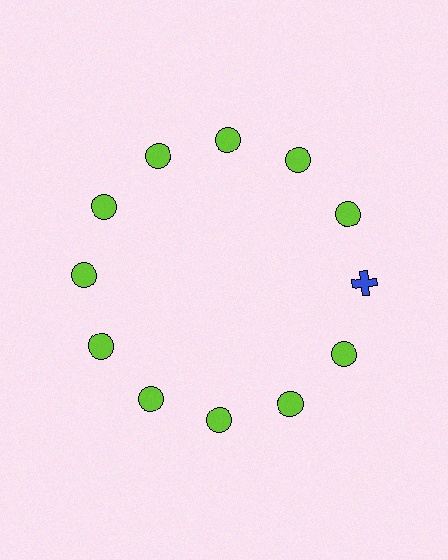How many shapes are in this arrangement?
There are 12 shapes arranged in a ring pattern.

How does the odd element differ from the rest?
It differs in both color (blue instead of lime) and shape (cross instead of circle).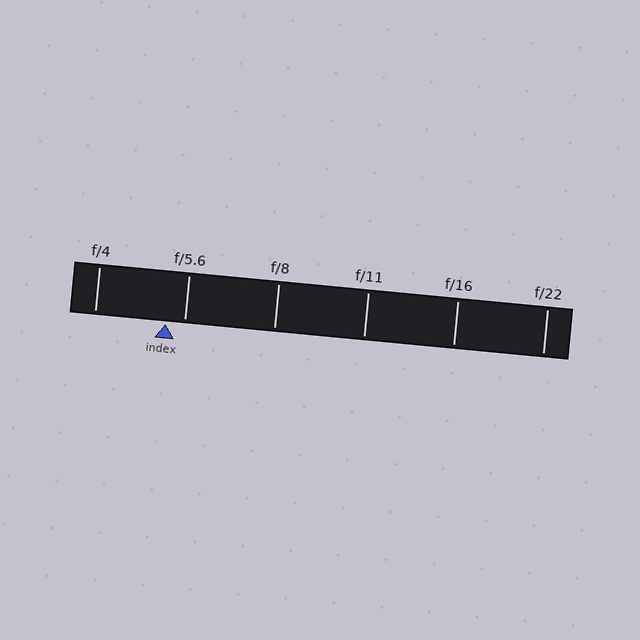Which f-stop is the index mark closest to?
The index mark is closest to f/5.6.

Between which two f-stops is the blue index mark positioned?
The index mark is between f/4 and f/5.6.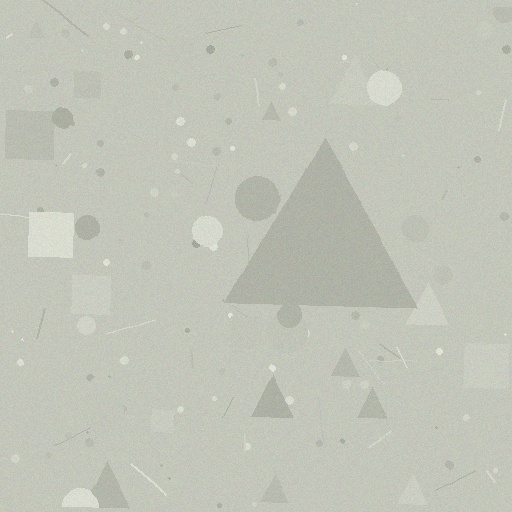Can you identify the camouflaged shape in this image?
The camouflaged shape is a triangle.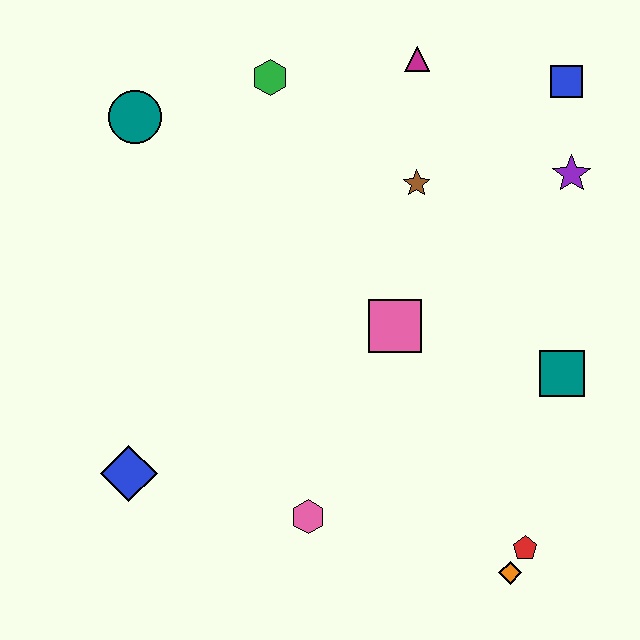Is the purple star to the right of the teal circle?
Yes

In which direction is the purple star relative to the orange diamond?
The purple star is above the orange diamond.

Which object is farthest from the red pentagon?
The teal circle is farthest from the red pentagon.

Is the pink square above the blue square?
No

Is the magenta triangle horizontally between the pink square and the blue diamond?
No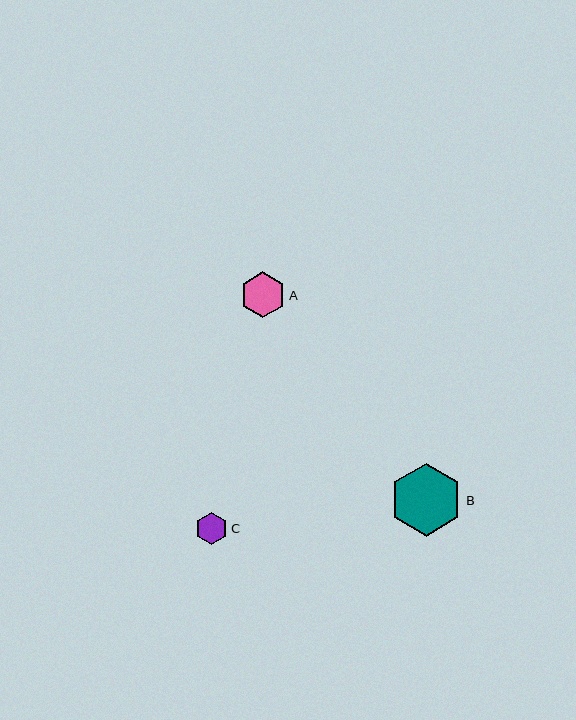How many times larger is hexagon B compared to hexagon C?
Hexagon B is approximately 2.3 times the size of hexagon C.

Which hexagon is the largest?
Hexagon B is the largest with a size of approximately 73 pixels.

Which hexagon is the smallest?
Hexagon C is the smallest with a size of approximately 32 pixels.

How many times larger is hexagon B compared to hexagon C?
Hexagon B is approximately 2.3 times the size of hexagon C.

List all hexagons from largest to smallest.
From largest to smallest: B, A, C.